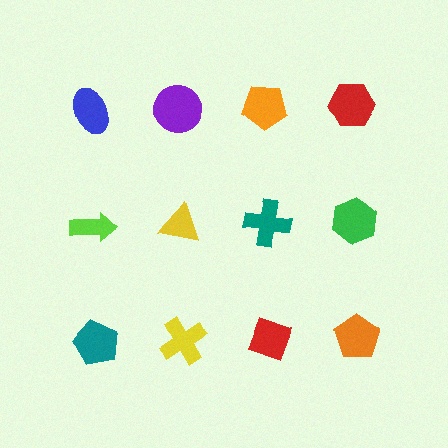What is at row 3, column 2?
A yellow cross.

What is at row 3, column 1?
A teal pentagon.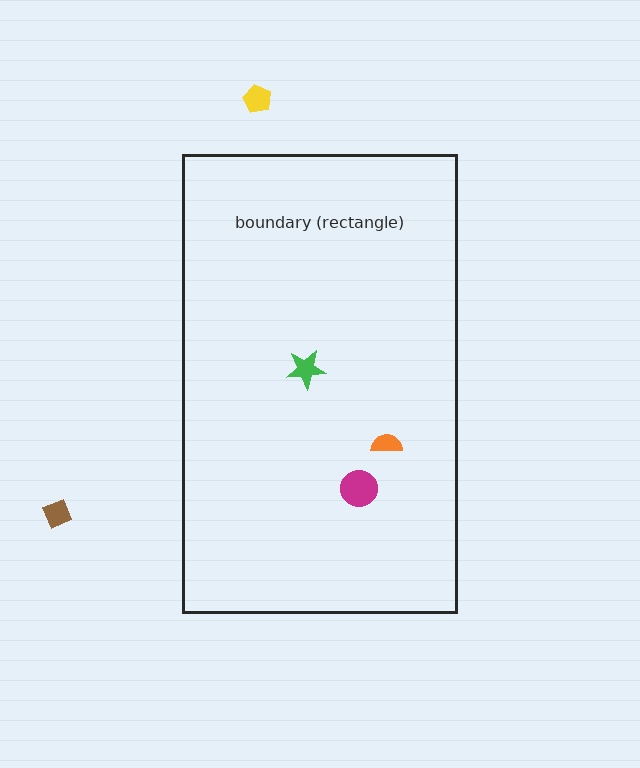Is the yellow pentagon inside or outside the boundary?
Outside.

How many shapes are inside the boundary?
3 inside, 2 outside.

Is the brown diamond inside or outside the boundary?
Outside.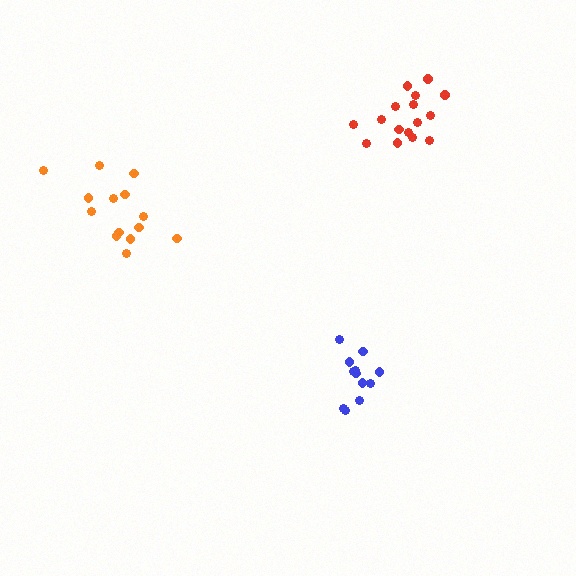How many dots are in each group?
Group 1: 16 dots, Group 2: 14 dots, Group 3: 12 dots (42 total).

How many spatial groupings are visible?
There are 3 spatial groupings.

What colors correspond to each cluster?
The clusters are colored: red, orange, blue.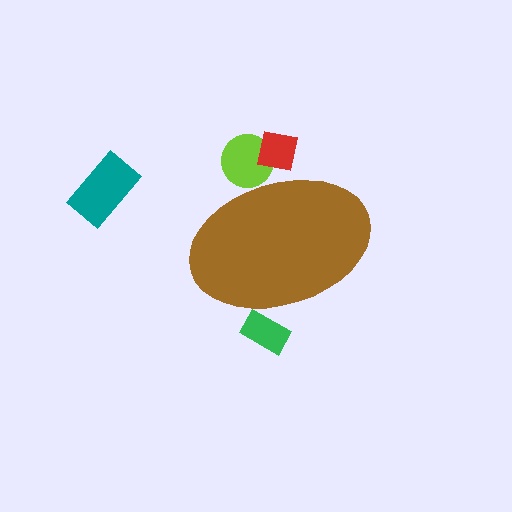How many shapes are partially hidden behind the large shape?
3 shapes are partially hidden.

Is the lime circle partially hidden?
Yes, the lime circle is partially hidden behind the brown ellipse.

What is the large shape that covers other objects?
A brown ellipse.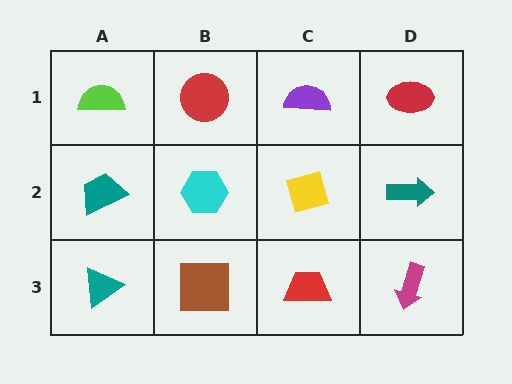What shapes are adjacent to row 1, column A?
A teal trapezoid (row 2, column A), a red circle (row 1, column B).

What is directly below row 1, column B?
A cyan hexagon.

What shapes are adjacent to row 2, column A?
A lime semicircle (row 1, column A), a teal triangle (row 3, column A), a cyan hexagon (row 2, column B).